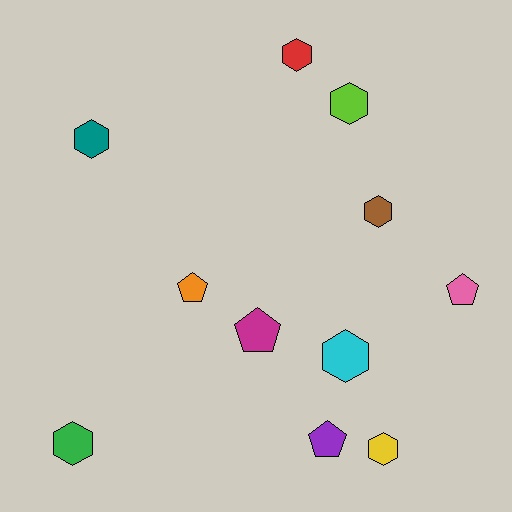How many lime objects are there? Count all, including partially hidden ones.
There is 1 lime object.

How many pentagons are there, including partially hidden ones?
There are 4 pentagons.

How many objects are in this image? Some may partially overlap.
There are 11 objects.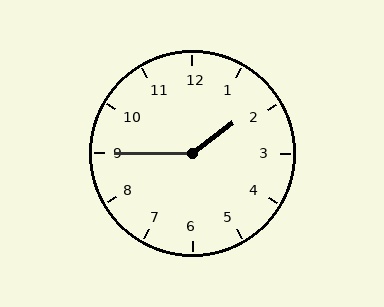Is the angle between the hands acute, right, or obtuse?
It is obtuse.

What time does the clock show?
1:45.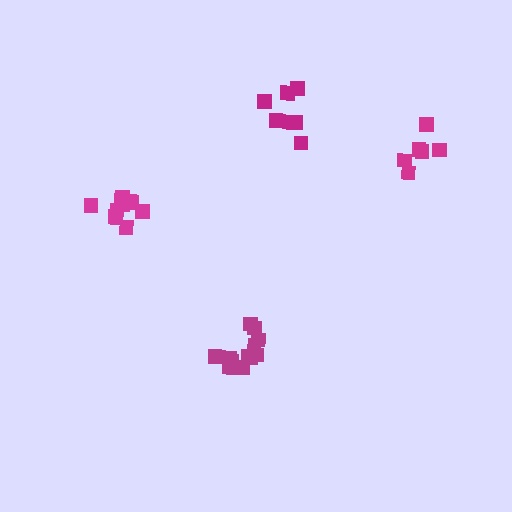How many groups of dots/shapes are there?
There are 4 groups.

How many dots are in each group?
Group 1: 12 dots, Group 2: 7 dots, Group 3: 6 dots, Group 4: 10 dots (35 total).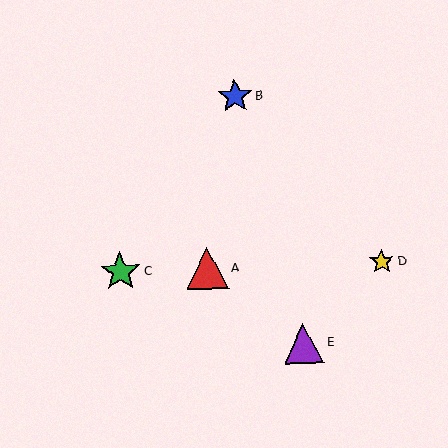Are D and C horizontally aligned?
Yes, both are at y≈262.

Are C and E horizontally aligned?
No, C is at y≈272 and E is at y≈343.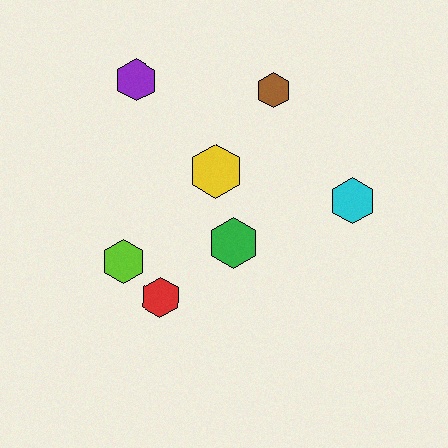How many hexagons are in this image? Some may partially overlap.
There are 7 hexagons.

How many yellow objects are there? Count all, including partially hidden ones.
There is 1 yellow object.